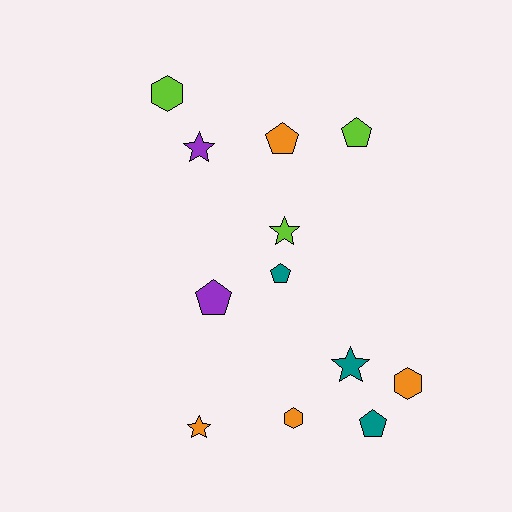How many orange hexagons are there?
There are 2 orange hexagons.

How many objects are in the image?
There are 12 objects.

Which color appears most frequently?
Orange, with 4 objects.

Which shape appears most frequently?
Pentagon, with 5 objects.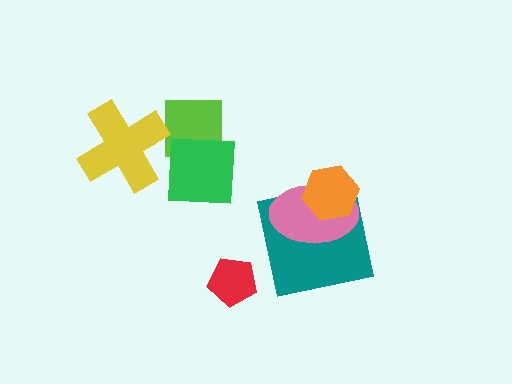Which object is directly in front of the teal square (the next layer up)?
The pink ellipse is directly in front of the teal square.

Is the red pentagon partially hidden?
No, no other shape covers it.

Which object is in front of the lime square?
The green square is in front of the lime square.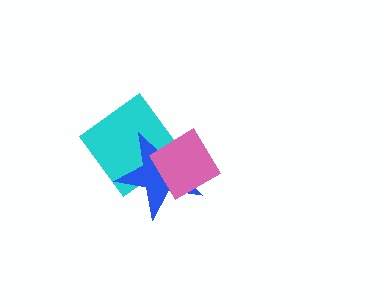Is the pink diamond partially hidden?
No, no other shape covers it.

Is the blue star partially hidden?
Yes, it is partially covered by another shape.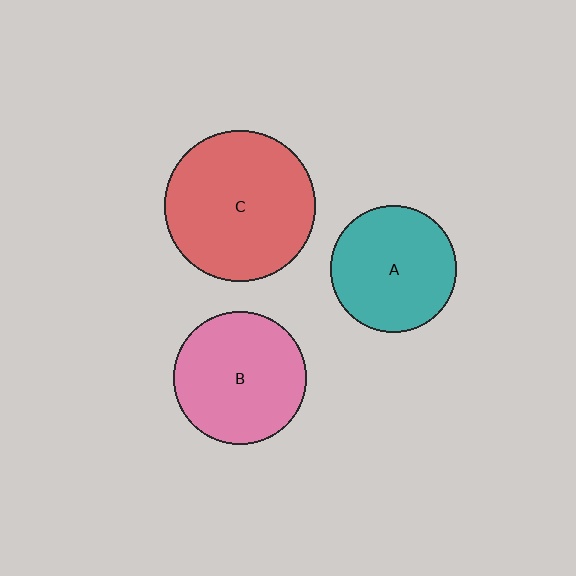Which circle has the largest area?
Circle C (red).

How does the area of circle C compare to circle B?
Approximately 1.3 times.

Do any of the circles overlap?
No, none of the circles overlap.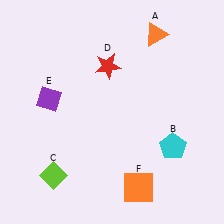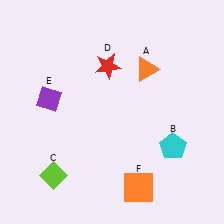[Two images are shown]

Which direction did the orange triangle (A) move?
The orange triangle (A) moved down.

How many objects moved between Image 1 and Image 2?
1 object moved between the two images.